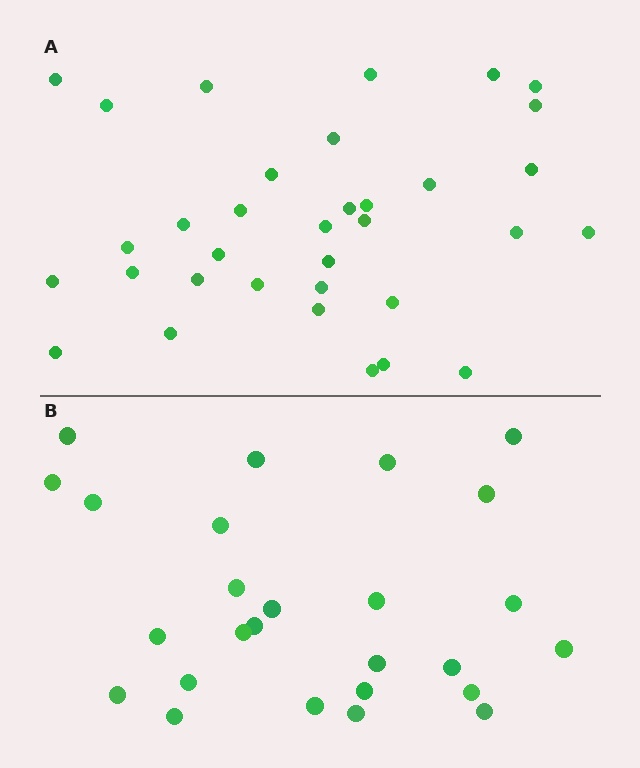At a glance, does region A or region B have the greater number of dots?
Region A (the top region) has more dots.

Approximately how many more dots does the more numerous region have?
Region A has roughly 8 or so more dots than region B.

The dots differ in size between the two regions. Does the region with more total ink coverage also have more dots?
No. Region B has more total ink coverage because its dots are larger, but region A actually contains more individual dots. Total area can be misleading — the number of items is what matters here.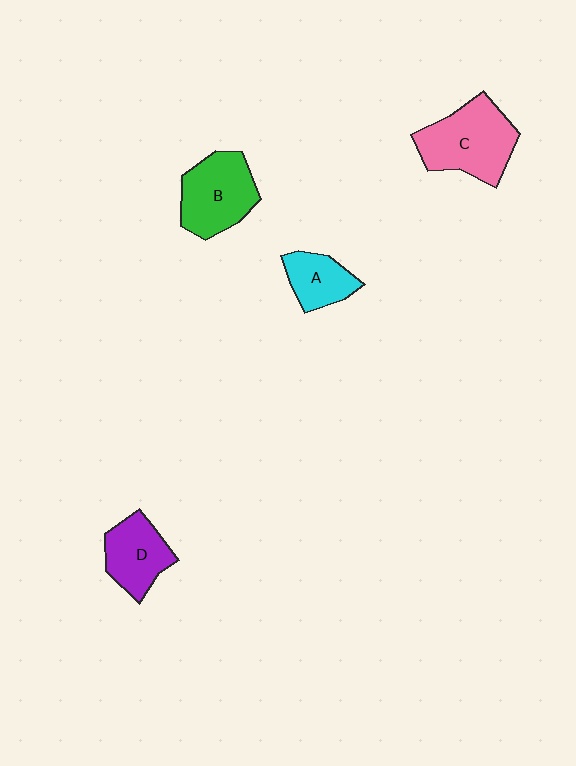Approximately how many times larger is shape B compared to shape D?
Approximately 1.3 times.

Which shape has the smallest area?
Shape A (cyan).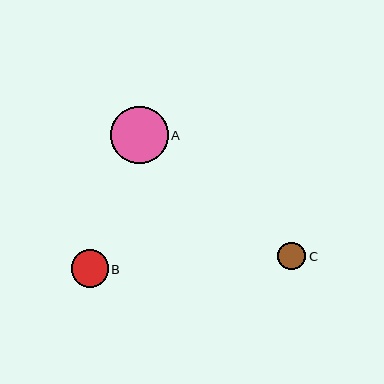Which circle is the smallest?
Circle C is the smallest with a size of approximately 28 pixels.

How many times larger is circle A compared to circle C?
Circle A is approximately 2.1 times the size of circle C.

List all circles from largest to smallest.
From largest to smallest: A, B, C.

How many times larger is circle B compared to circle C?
Circle B is approximately 1.3 times the size of circle C.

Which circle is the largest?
Circle A is the largest with a size of approximately 58 pixels.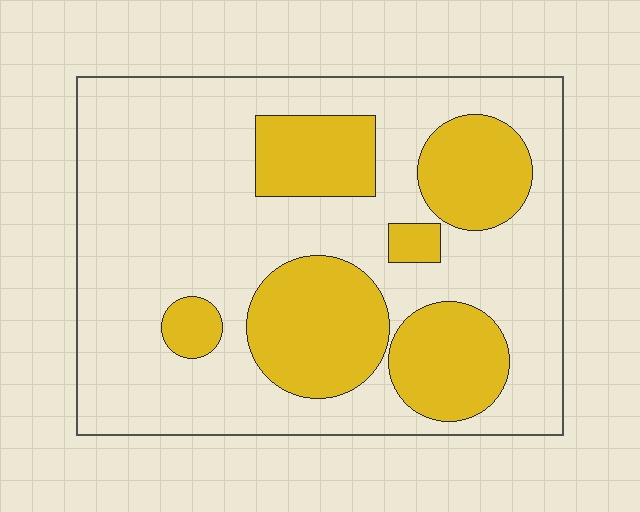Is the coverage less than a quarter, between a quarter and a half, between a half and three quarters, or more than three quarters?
Between a quarter and a half.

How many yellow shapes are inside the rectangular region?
6.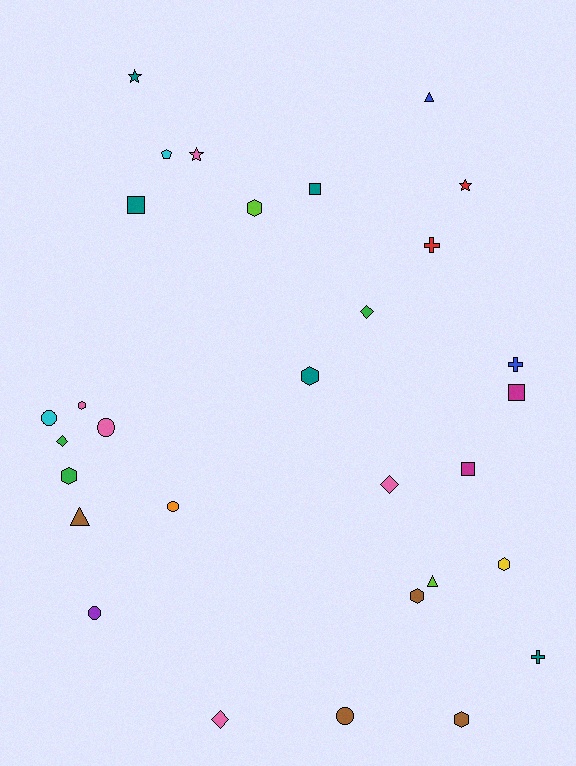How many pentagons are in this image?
There is 1 pentagon.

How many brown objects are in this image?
There are 4 brown objects.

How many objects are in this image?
There are 30 objects.